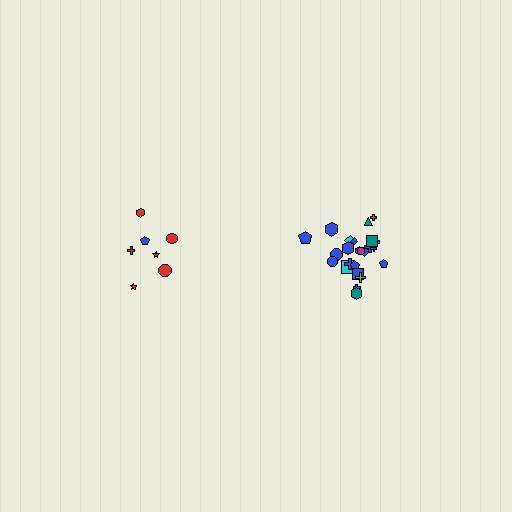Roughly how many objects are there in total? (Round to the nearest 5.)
Roughly 30 objects in total.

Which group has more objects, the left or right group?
The right group.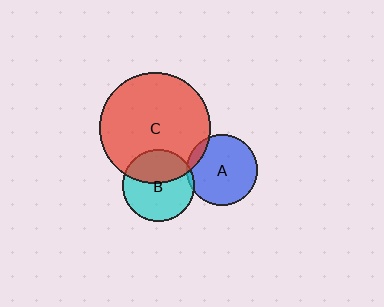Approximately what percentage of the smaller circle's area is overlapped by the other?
Approximately 40%.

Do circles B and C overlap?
Yes.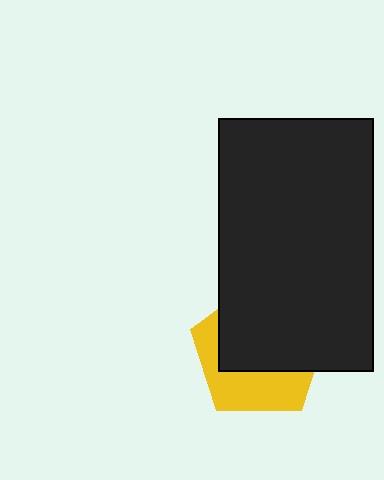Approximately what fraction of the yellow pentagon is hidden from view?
Roughly 60% of the yellow pentagon is hidden behind the black rectangle.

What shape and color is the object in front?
The object in front is a black rectangle.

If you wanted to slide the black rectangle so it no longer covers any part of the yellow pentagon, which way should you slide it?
Slide it up — that is the most direct way to separate the two shapes.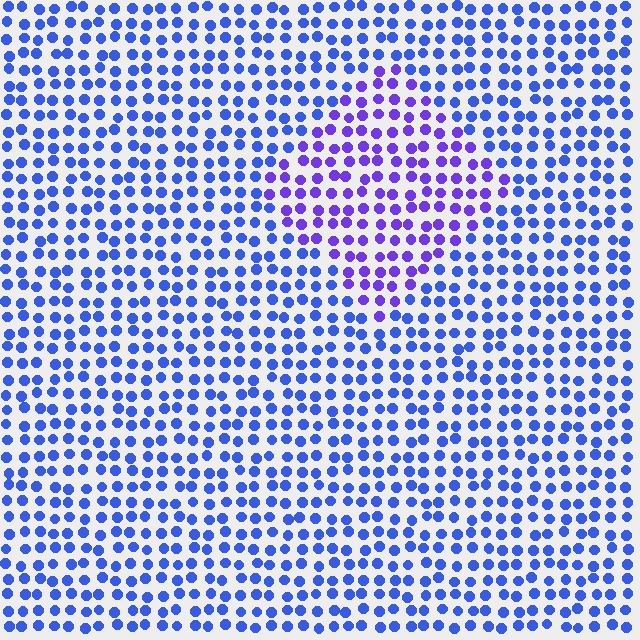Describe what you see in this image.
The image is filled with small blue elements in a uniform arrangement. A diamond-shaped region is visible where the elements are tinted to a slightly different hue, forming a subtle color boundary.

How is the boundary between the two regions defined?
The boundary is defined purely by a slight shift in hue (about 33 degrees). Spacing, size, and orientation are identical on both sides.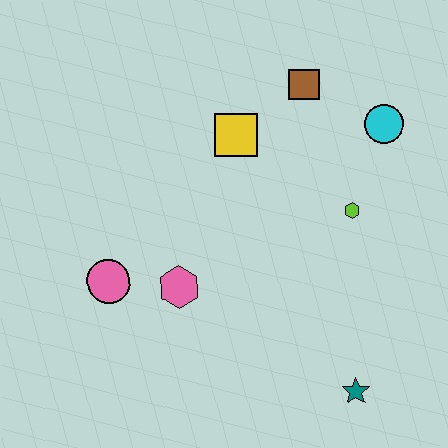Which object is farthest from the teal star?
The brown square is farthest from the teal star.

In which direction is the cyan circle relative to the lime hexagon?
The cyan circle is above the lime hexagon.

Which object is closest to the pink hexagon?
The pink circle is closest to the pink hexagon.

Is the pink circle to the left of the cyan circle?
Yes